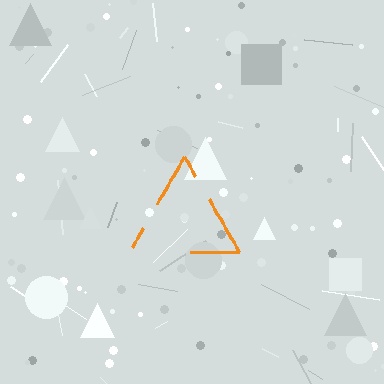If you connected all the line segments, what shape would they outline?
They would outline a triangle.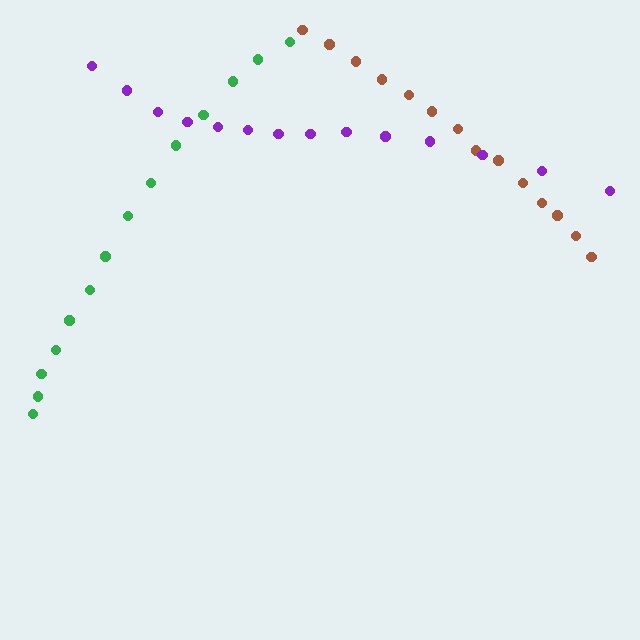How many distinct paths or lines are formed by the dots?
There are 3 distinct paths.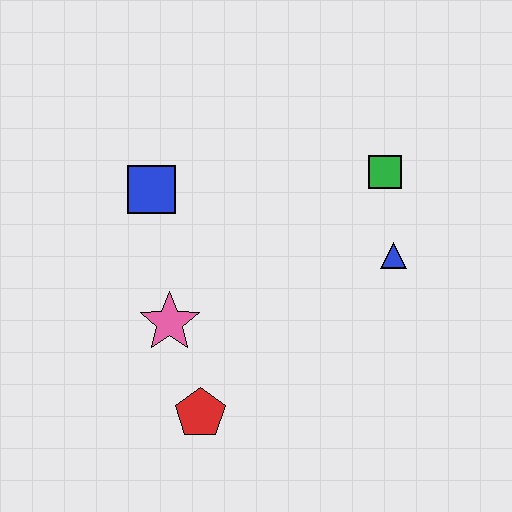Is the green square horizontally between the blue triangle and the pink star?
Yes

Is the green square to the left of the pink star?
No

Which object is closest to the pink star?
The red pentagon is closest to the pink star.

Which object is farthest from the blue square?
The blue triangle is farthest from the blue square.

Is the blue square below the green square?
Yes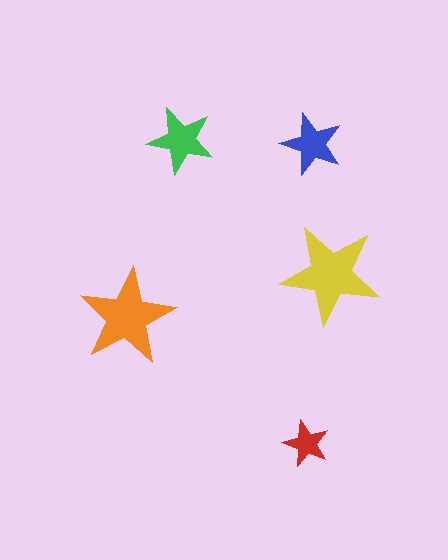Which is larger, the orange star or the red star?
The orange one.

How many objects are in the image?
There are 5 objects in the image.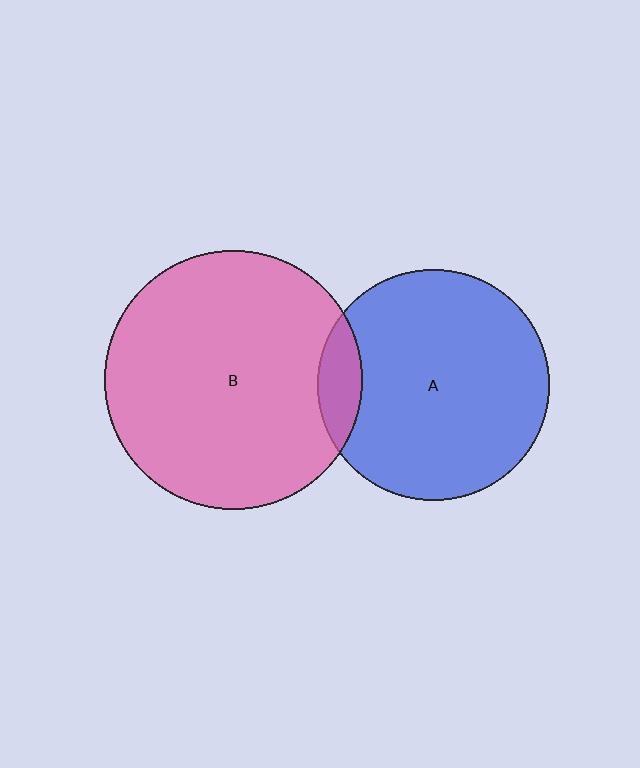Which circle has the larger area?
Circle B (pink).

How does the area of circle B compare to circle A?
Approximately 1.2 times.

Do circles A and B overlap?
Yes.